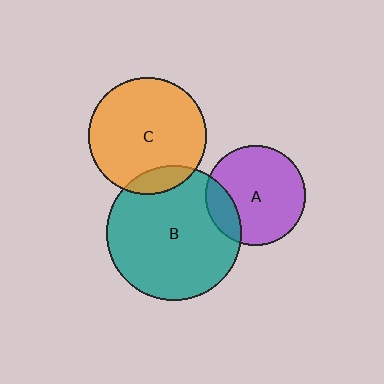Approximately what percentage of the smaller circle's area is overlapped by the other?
Approximately 15%.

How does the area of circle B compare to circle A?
Approximately 1.8 times.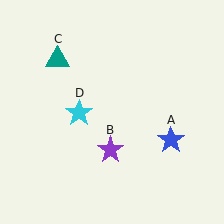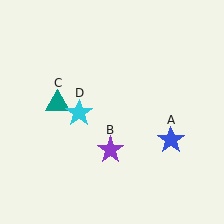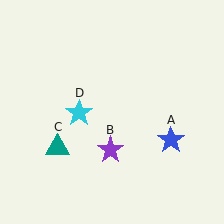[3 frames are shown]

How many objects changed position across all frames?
1 object changed position: teal triangle (object C).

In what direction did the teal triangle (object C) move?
The teal triangle (object C) moved down.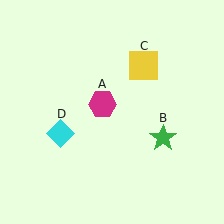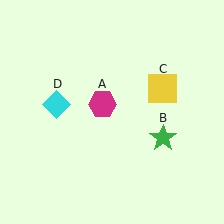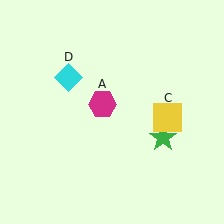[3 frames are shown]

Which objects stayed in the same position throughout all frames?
Magenta hexagon (object A) and green star (object B) remained stationary.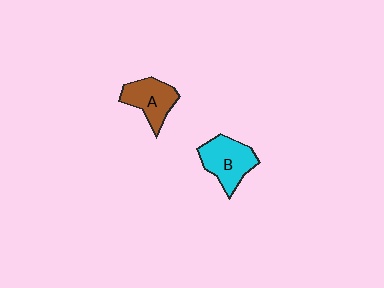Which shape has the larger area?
Shape B (cyan).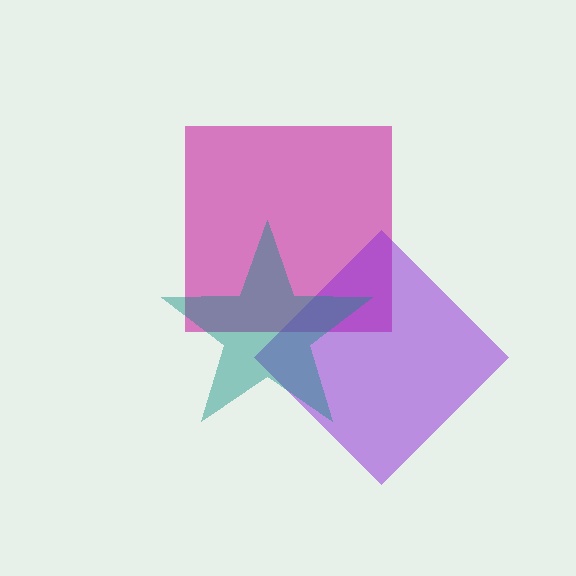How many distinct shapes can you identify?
There are 3 distinct shapes: a magenta square, a purple diamond, a teal star.